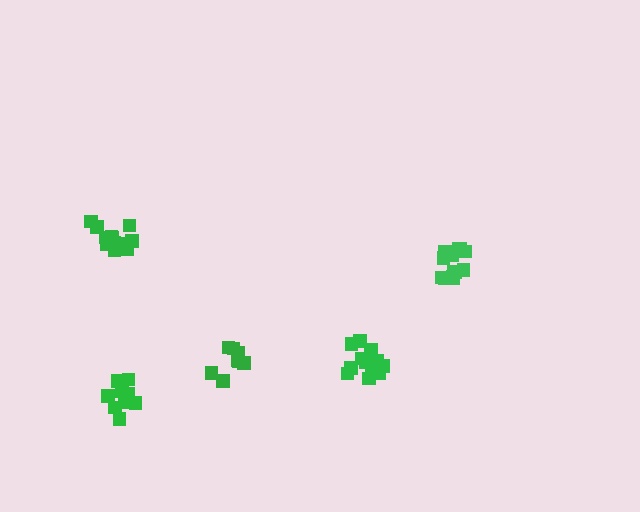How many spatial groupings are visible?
There are 5 spatial groupings.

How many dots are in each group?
Group 1: 8 dots, Group 2: 14 dots, Group 3: 9 dots, Group 4: 14 dots, Group 5: 14 dots (59 total).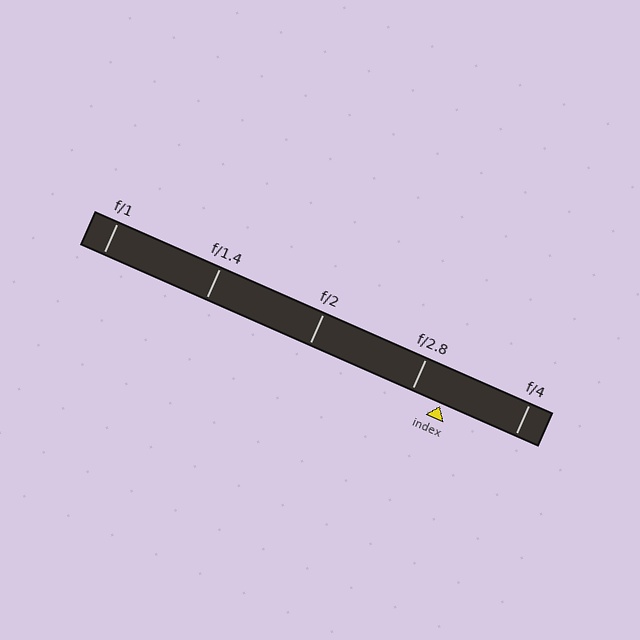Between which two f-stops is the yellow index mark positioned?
The index mark is between f/2.8 and f/4.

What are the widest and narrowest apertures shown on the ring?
The widest aperture shown is f/1 and the narrowest is f/4.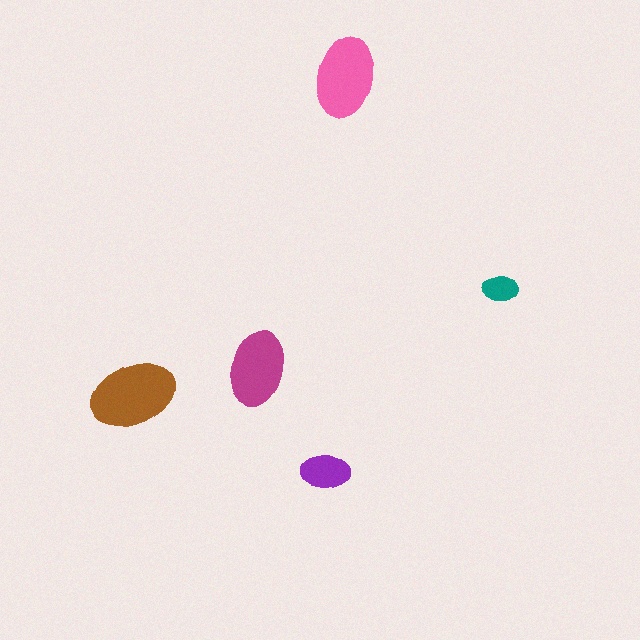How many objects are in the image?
There are 5 objects in the image.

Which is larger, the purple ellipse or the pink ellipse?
The pink one.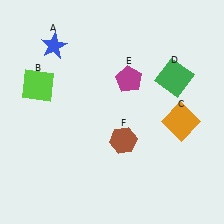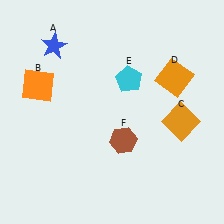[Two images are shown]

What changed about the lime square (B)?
In Image 1, B is lime. In Image 2, it changed to orange.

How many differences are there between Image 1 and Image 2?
There are 3 differences between the two images.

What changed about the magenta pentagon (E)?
In Image 1, E is magenta. In Image 2, it changed to cyan.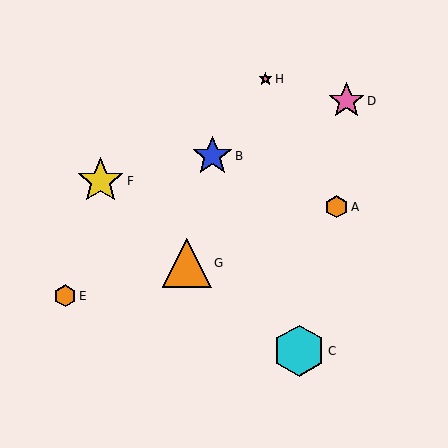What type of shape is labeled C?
Shape C is a cyan hexagon.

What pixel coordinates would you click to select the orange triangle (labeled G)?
Click at (187, 263) to select the orange triangle G.